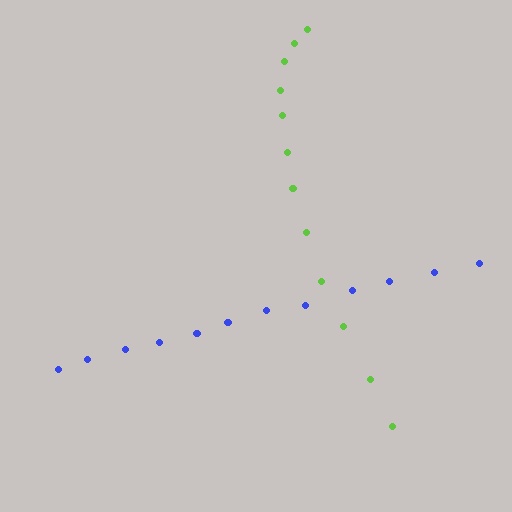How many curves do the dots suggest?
There are 2 distinct paths.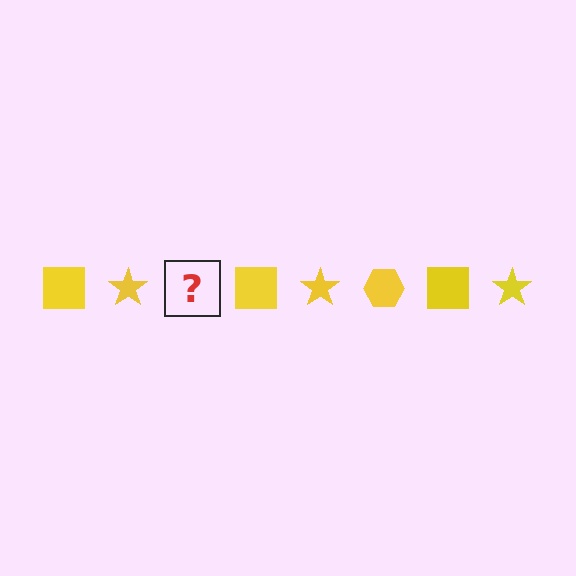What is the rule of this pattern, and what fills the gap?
The rule is that the pattern cycles through square, star, hexagon shapes in yellow. The gap should be filled with a yellow hexagon.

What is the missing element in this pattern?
The missing element is a yellow hexagon.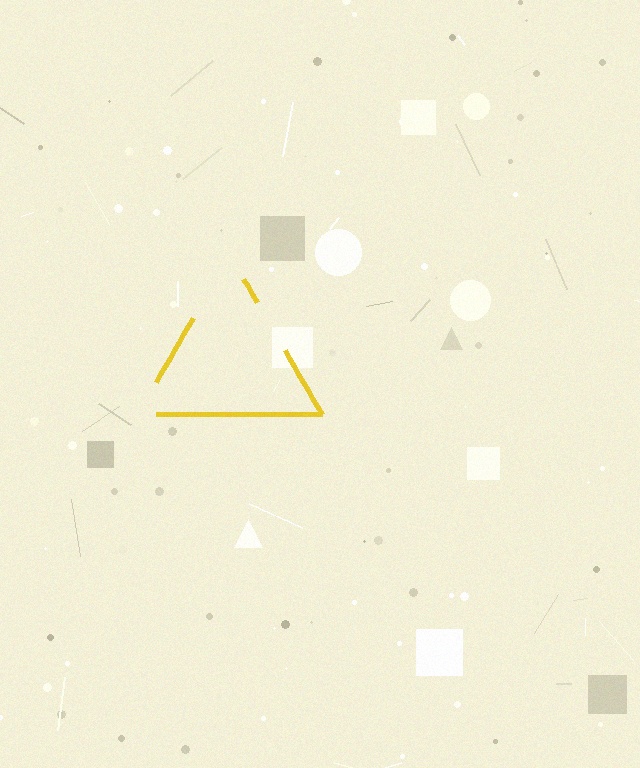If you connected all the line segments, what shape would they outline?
They would outline a triangle.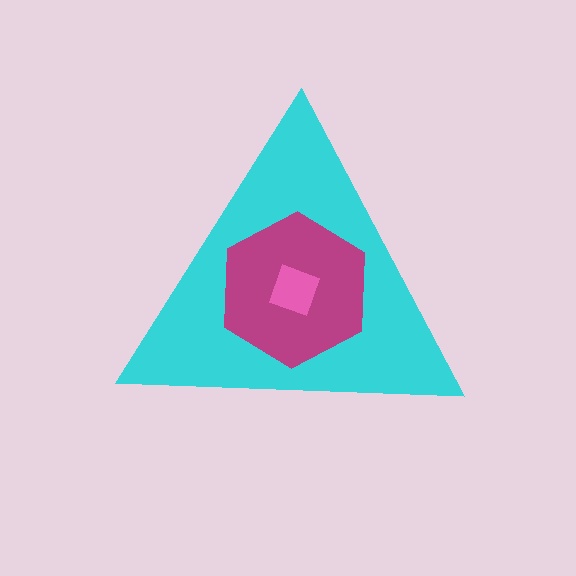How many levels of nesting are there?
3.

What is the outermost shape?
The cyan triangle.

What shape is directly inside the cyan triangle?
The magenta hexagon.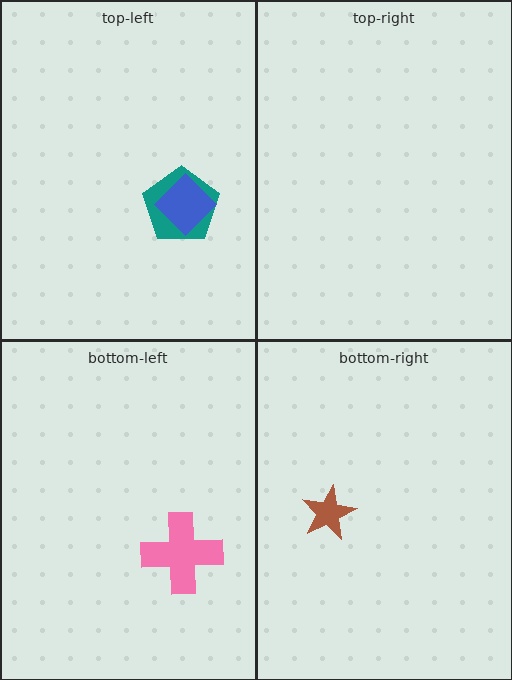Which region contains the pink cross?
The bottom-left region.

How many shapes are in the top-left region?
2.